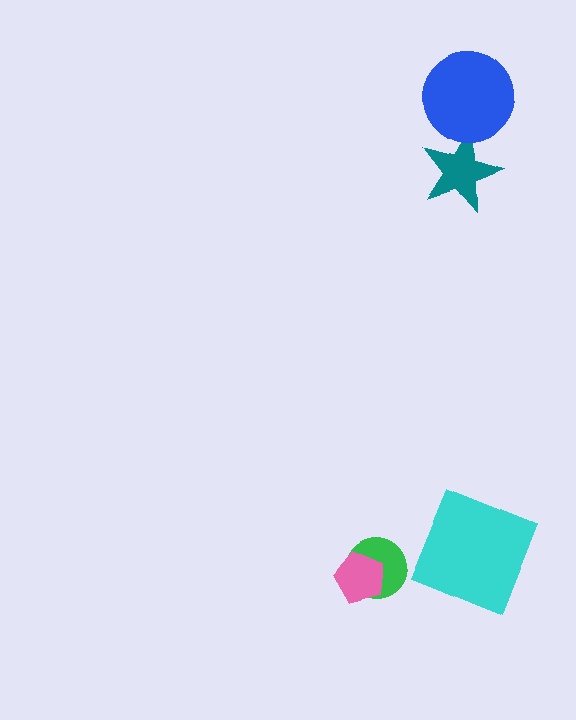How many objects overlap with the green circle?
1 object overlaps with the green circle.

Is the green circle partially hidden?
Yes, it is partially covered by another shape.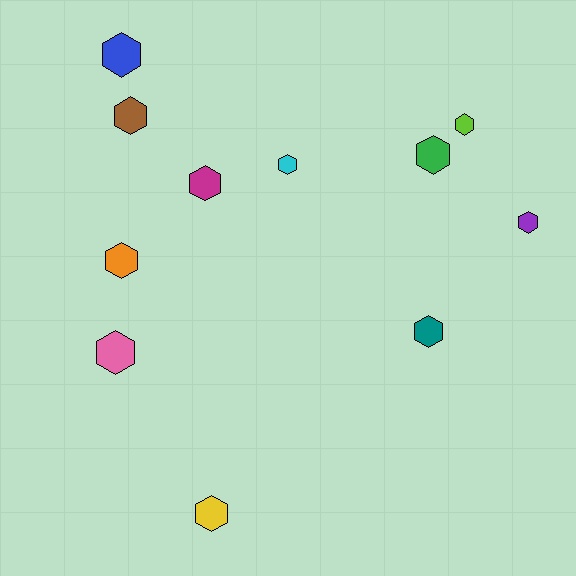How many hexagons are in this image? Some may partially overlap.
There are 11 hexagons.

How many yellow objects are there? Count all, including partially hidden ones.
There is 1 yellow object.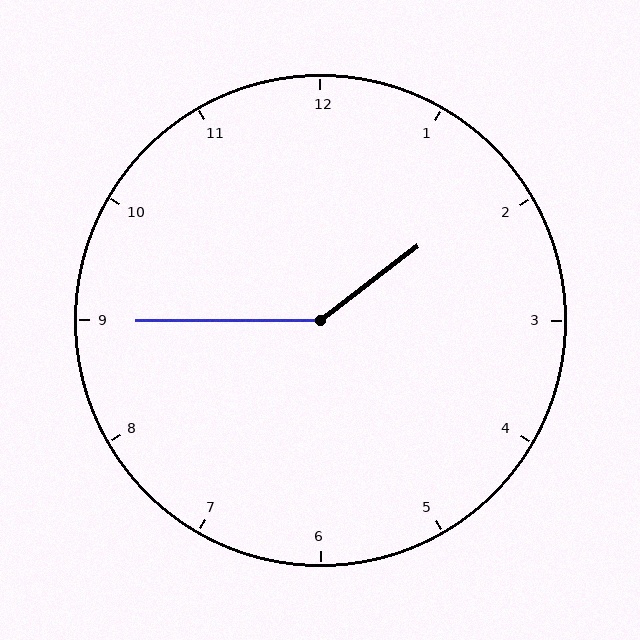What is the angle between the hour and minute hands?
Approximately 142 degrees.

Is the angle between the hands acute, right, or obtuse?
It is obtuse.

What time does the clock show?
1:45.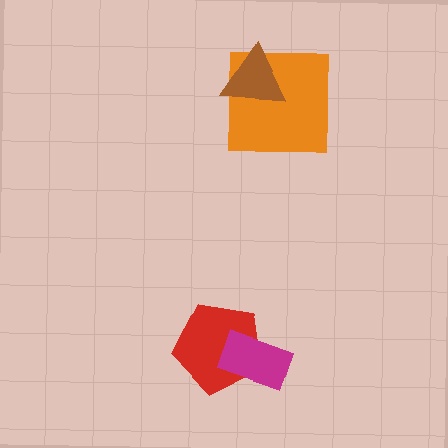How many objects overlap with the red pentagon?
1 object overlaps with the red pentagon.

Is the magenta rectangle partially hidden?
No, no other shape covers it.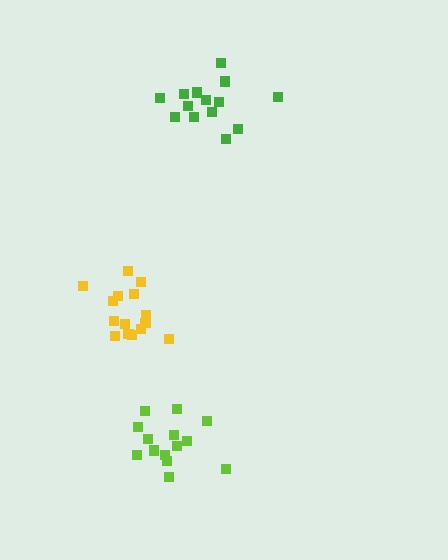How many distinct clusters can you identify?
There are 3 distinct clusters.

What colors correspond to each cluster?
The clusters are colored: green, lime, yellow.